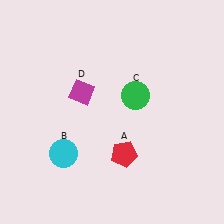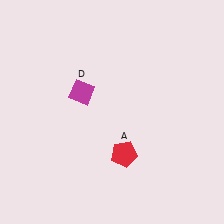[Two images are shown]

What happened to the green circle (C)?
The green circle (C) was removed in Image 2. It was in the top-right area of Image 1.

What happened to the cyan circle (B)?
The cyan circle (B) was removed in Image 2. It was in the bottom-left area of Image 1.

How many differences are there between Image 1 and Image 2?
There are 2 differences between the two images.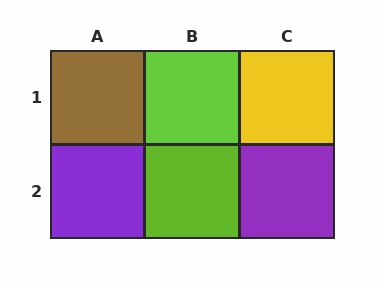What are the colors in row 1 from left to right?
Brown, lime, yellow.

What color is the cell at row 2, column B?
Lime.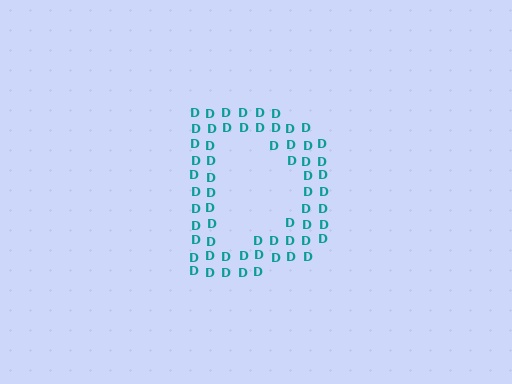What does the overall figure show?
The overall figure shows the letter D.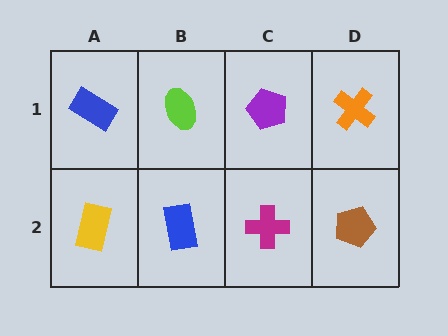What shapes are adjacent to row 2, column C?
A purple pentagon (row 1, column C), a blue rectangle (row 2, column B), a brown pentagon (row 2, column D).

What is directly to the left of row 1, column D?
A purple pentagon.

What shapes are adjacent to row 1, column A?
A yellow rectangle (row 2, column A), a lime ellipse (row 1, column B).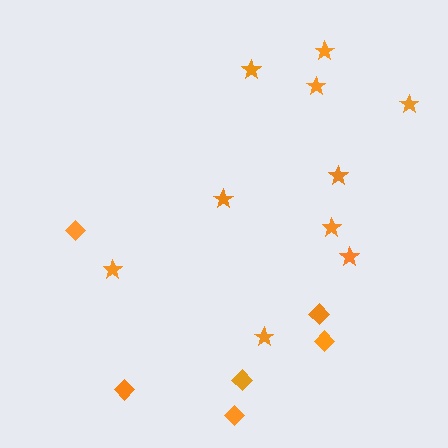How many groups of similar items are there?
There are 2 groups: one group of stars (10) and one group of diamonds (6).